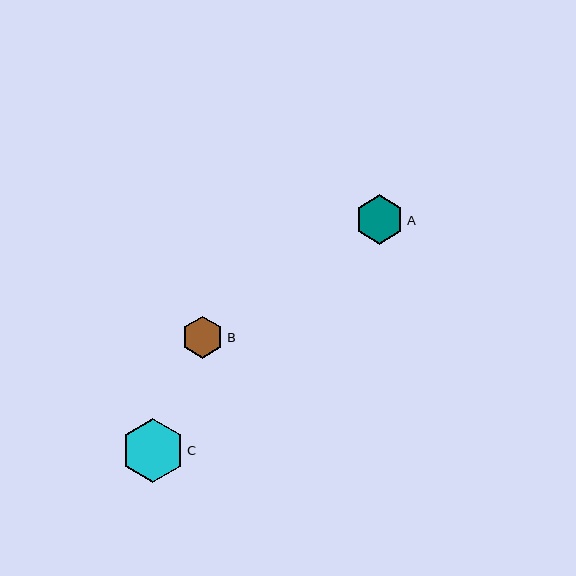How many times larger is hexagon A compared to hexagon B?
Hexagon A is approximately 1.2 times the size of hexagon B.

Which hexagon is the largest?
Hexagon C is the largest with a size of approximately 64 pixels.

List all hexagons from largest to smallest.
From largest to smallest: C, A, B.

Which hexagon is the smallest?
Hexagon B is the smallest with a size of approximately 42 pixels.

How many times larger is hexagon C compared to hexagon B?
Hexagon C is approximately 1.5 times the size of hexagon B.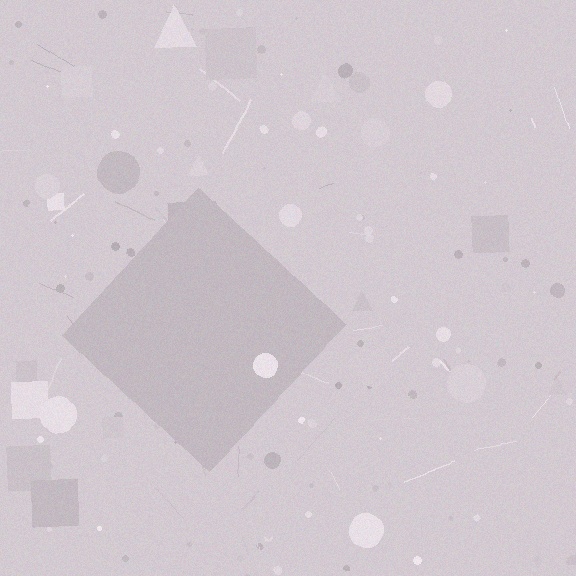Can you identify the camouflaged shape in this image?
The camouflaged shape is a diamond.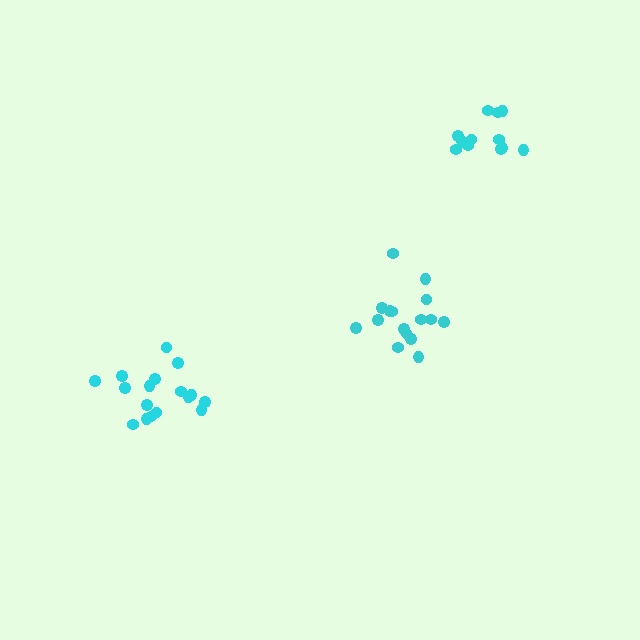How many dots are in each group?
Group 1: 17 dots, Group 2: 16 dots, Group 3: 12 dots (45 total).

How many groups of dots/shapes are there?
There are 3 groups.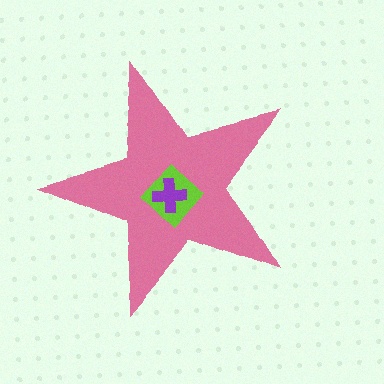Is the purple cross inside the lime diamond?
Yes.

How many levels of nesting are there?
3.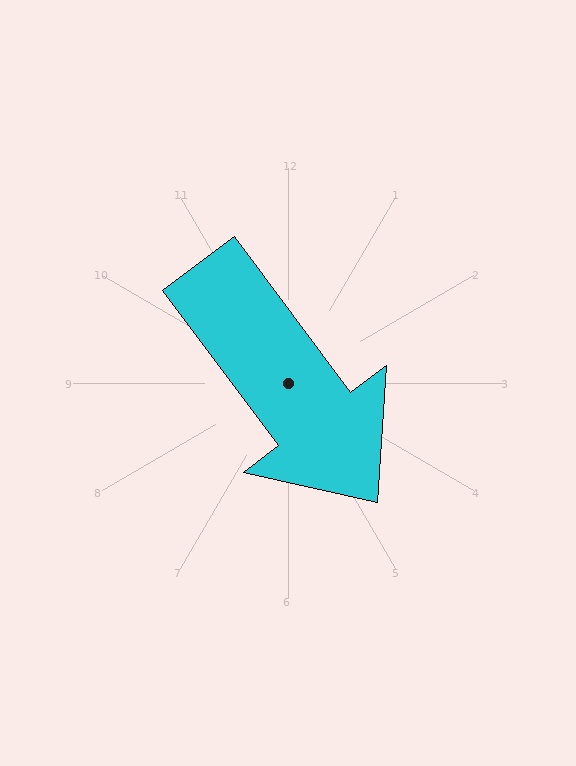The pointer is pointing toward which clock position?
Roughly 5 o'clock.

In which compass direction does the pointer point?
Southeast.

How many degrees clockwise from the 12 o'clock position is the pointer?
Approximately 143 degrees.